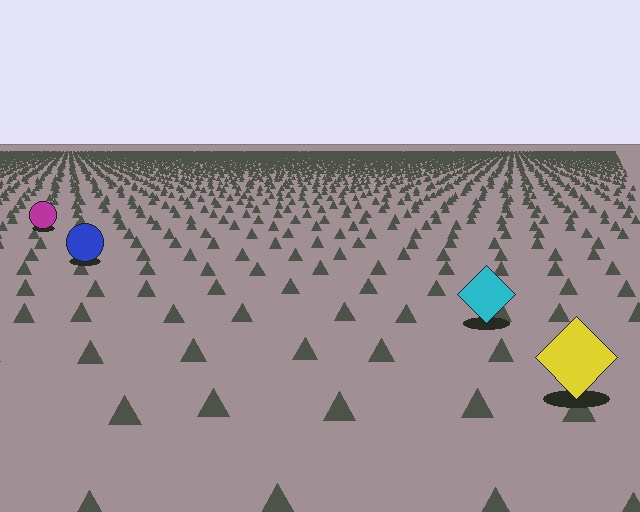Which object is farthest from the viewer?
The magenta circle is farthest from the viewer. It appears smaller and the ground texture around it is denser.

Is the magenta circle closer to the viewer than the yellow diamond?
No. The yellow diamond is closer — you can tell from the texture gradient: the ground texture is coarser near it.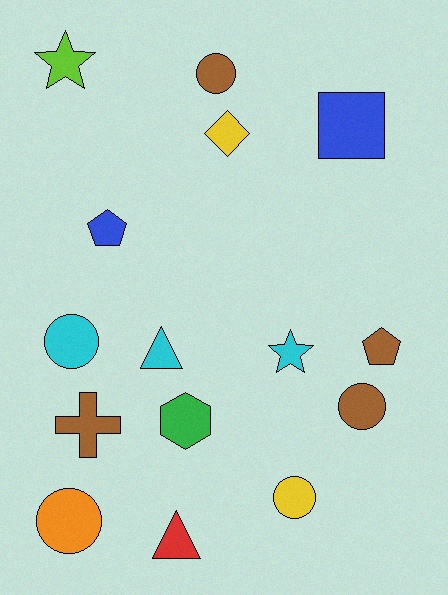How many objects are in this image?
There are 15 objects.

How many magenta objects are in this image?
There are no magenta objects.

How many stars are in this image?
There are 2 stars.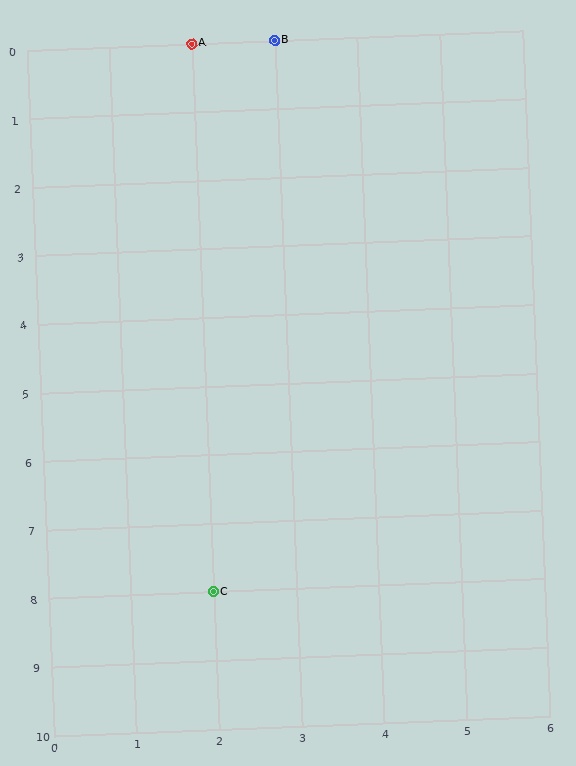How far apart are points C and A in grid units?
Points C and A are 8 rows apart.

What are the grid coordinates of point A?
Point A is at grid coordinates (2, 0).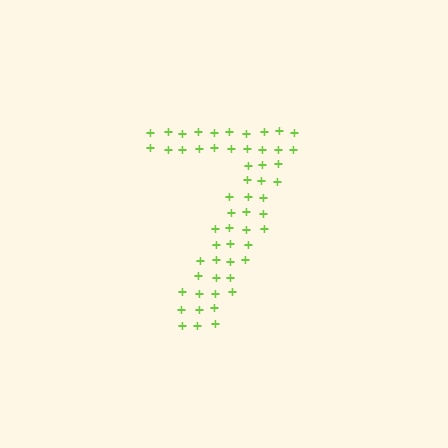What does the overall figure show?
The overall figure shows the digit 7.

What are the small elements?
The small elements are plus signs.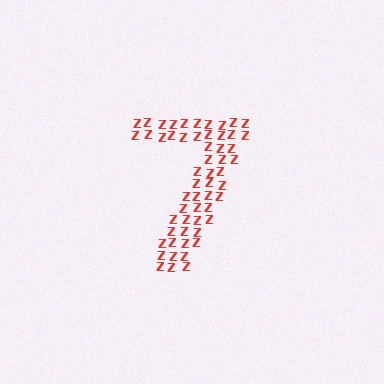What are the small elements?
The small elements are letter Z's.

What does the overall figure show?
The overall figure shows the digit 7.